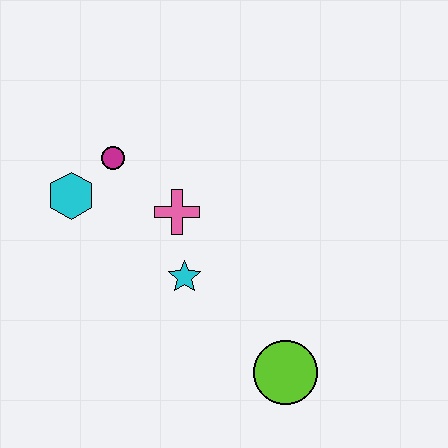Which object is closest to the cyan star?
The pink cross is closest to the cyan star.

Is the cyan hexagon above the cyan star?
Yes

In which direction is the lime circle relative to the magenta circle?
The lime circle is below the magenta circle.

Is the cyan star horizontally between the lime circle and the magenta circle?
Yes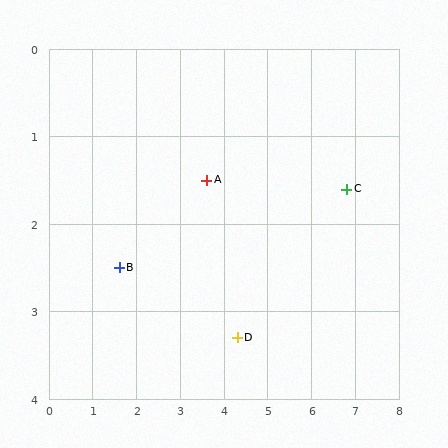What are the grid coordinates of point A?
Point A is at approximately (3.6, 1.5).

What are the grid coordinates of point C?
Point C is at approximately (6.8, 1.6).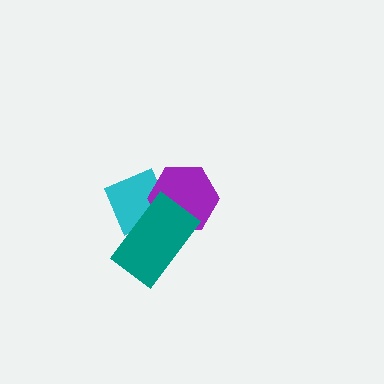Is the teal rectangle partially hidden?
No, no other shape covers it.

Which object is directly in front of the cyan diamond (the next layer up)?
The purple hexagon is directly in front of the cyan diamond.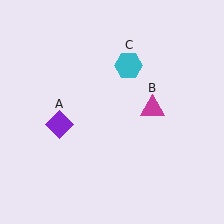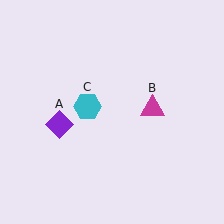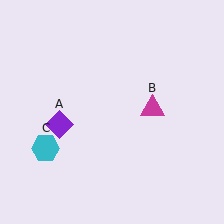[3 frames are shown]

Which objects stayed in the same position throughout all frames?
Purple diamond (object A) and magenta triangle (object B) remained stationary.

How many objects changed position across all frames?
1 object changed position: cyan hexagon (object C).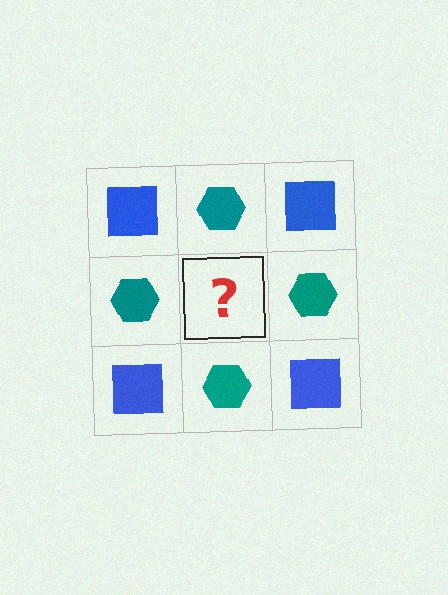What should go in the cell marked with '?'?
The missing cell should contain a blue square.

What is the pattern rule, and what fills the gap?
The rule is that it alternates blue square and teal hexagon in a checkerboard pattern. The gap should be filled with a blue square.